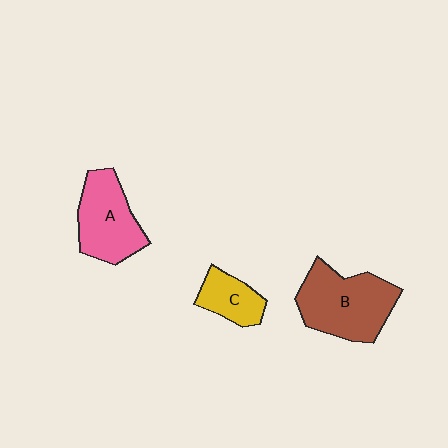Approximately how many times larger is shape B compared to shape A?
Approximately 1.2 times.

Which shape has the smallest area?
Shape C (yellow).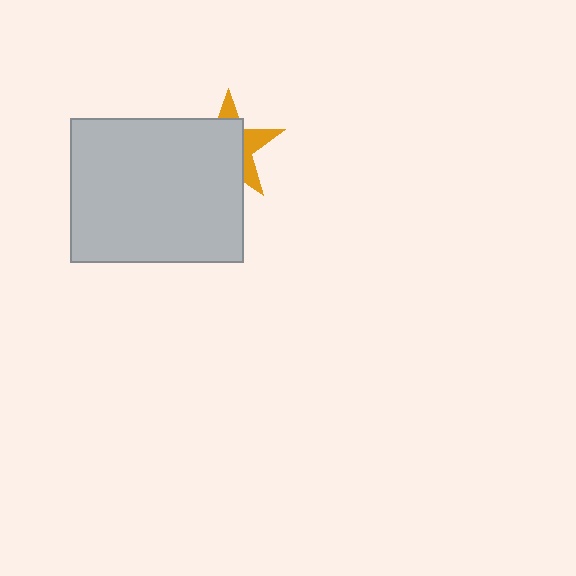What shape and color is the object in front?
The object in front is a light gray rectangle.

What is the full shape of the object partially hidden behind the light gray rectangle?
The partially hidden object is an orange star.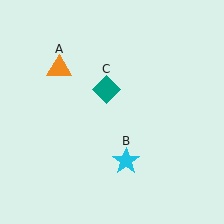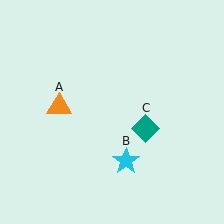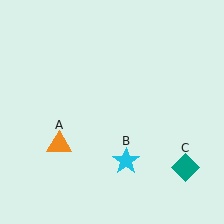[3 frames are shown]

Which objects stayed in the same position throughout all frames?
Cyan star (object B) remained stationary.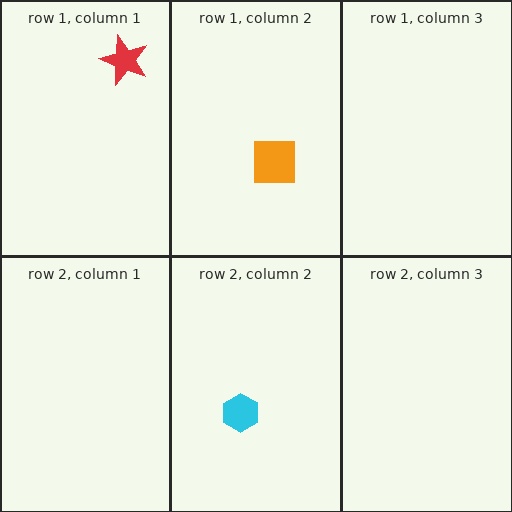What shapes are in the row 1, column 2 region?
The orange square.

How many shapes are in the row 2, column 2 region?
1.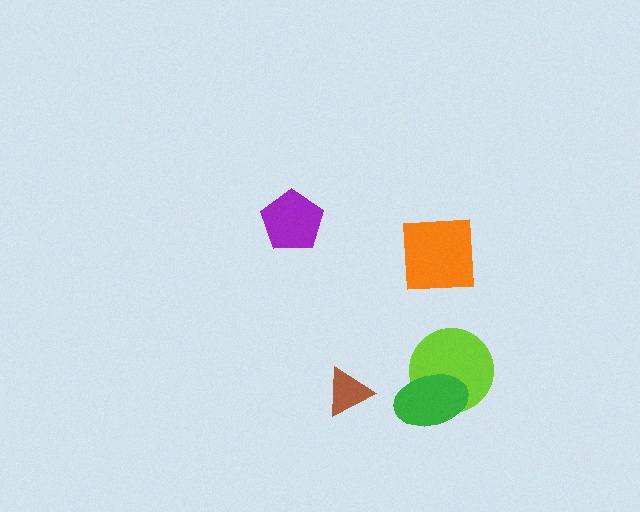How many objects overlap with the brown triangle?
0 objects overlap with the brown triangle.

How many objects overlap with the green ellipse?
1 object overlaps with the green ellipse.